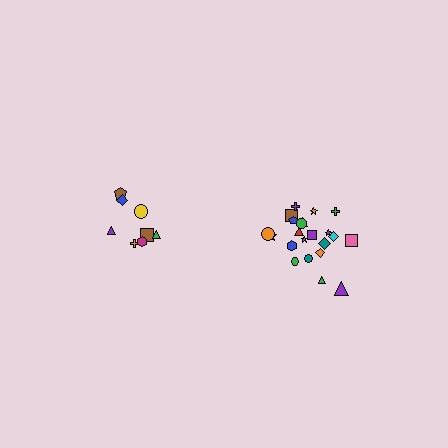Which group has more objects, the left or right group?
The right group.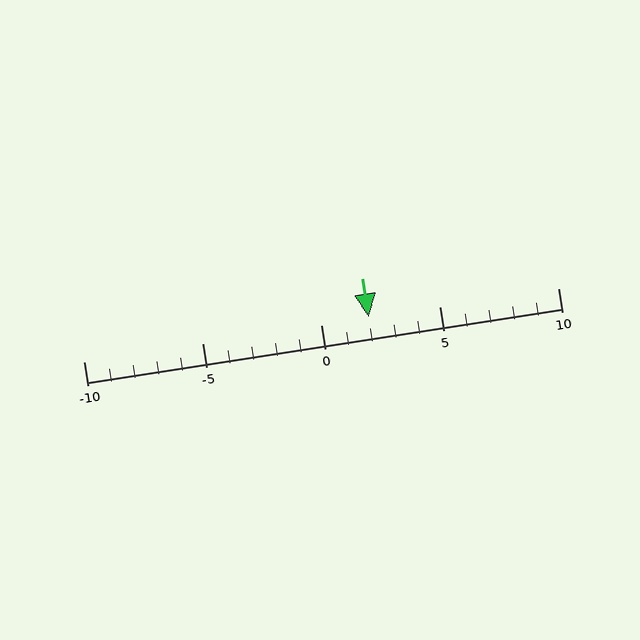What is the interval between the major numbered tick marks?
The major tick marks are spaced 5 units apart.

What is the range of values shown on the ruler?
The ruler shows values from -10 to 10.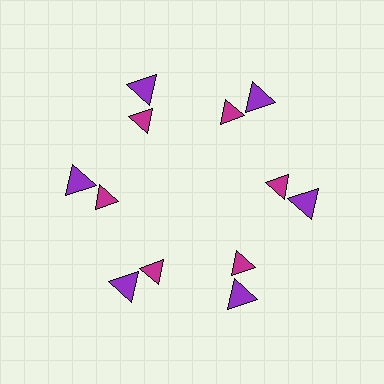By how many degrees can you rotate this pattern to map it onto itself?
The pattern maps onto itself every 60 degrees of rotation.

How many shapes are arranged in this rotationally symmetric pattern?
There are 12 shapes, arranged in 6 groups of 2.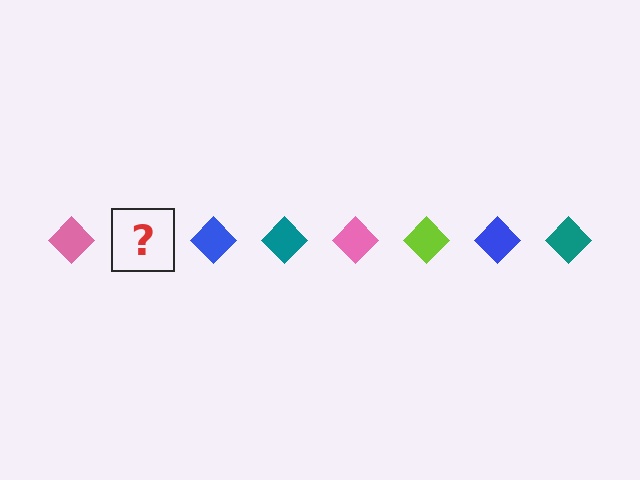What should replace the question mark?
The question mark should be replaced with a lime diamond.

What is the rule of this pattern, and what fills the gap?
The rule is that the pattern cycles through pink, lime, blue, teal diamonds. The gap should be filled with a lime diamond.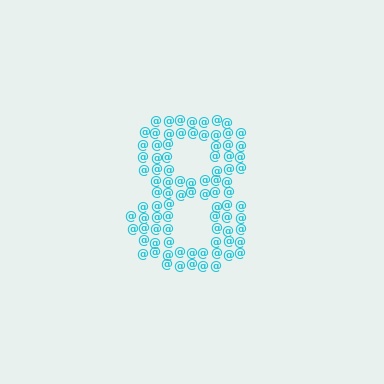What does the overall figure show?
The overall figure shows the digit 8.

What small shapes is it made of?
It is made of small at signs.